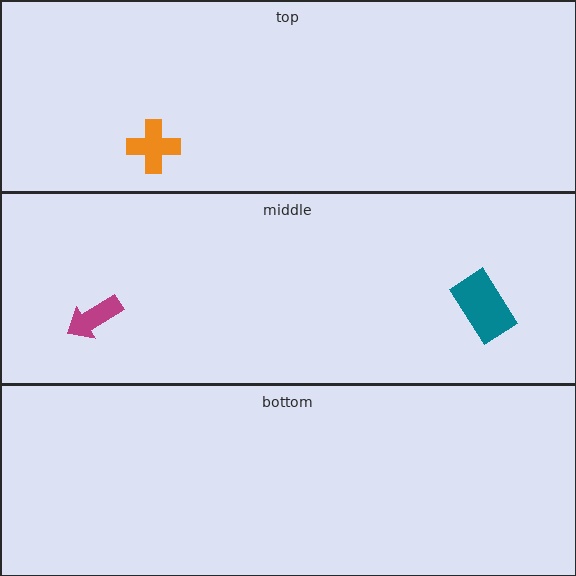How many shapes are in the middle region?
2.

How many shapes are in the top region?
1.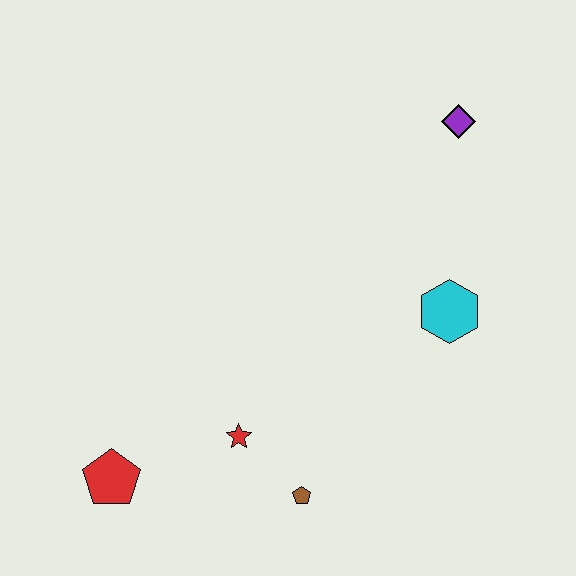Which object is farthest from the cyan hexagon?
The red pentagon is farthest from the cyan hexagon.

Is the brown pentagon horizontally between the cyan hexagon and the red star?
Yes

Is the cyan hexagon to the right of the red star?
Yes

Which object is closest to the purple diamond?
The cyan hexagon is closest to the purple diamond.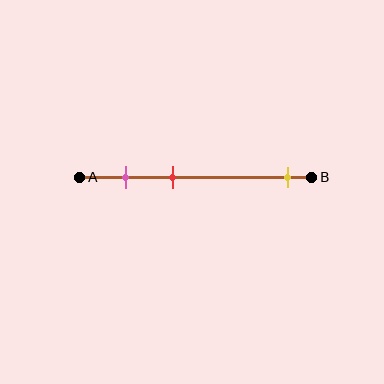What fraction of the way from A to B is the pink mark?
The pink mark is approximately 20% (0.2) of the way from A to B.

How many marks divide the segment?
There are 3 marks dividing the segment.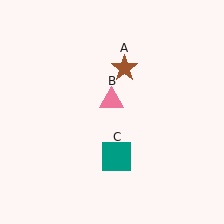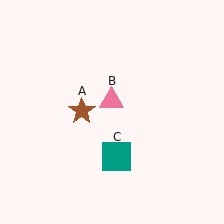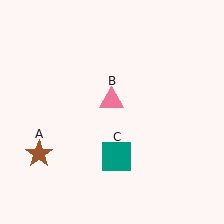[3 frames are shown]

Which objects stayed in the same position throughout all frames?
Pink triangle (object B) and teal square (object C) remained stationary.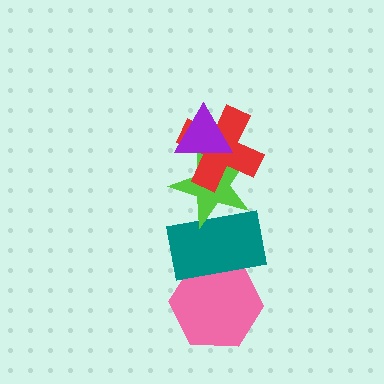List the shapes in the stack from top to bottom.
From top to bottom: the purple triangle, the red cross, the lime star, the teal rectangle, the pink hexagon.